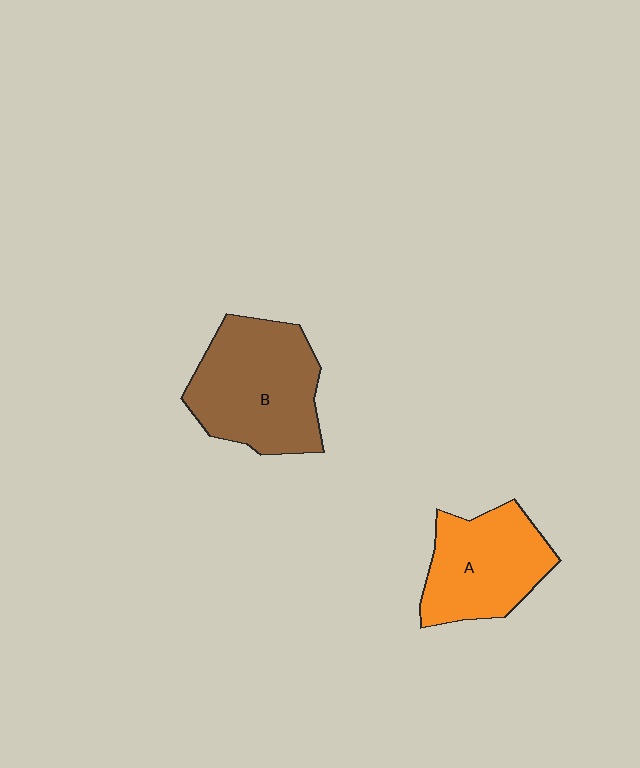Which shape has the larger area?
Shape B (brown).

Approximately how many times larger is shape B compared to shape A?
Approximately 1.3 times.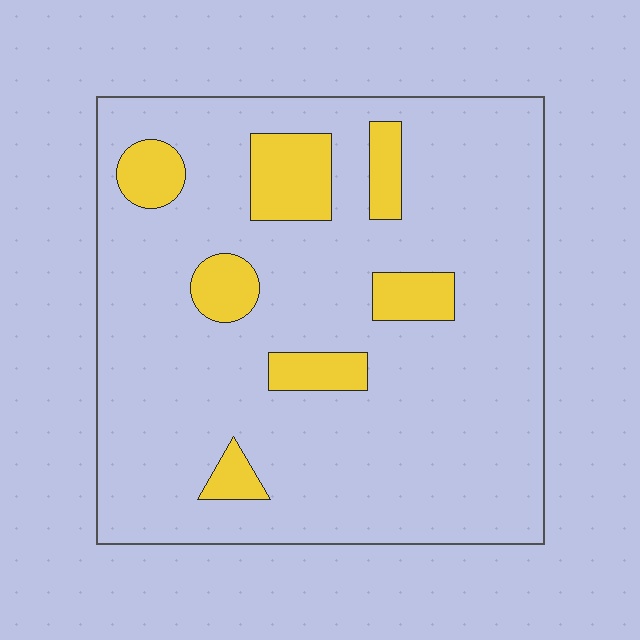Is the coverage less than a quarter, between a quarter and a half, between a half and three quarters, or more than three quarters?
Less than a quarter.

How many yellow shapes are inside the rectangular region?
7.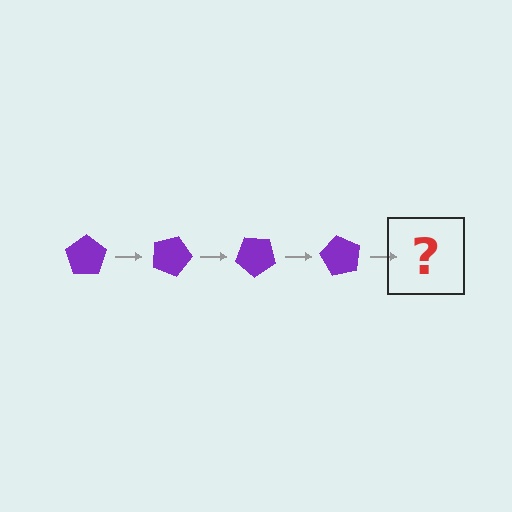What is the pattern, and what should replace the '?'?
The pattern is that the pentagon rotates 20 degrees each step. The '?' should be a purple pentagon rotated 80 degrees.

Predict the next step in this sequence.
The next step is a purple pentagon rotated 80 degrees.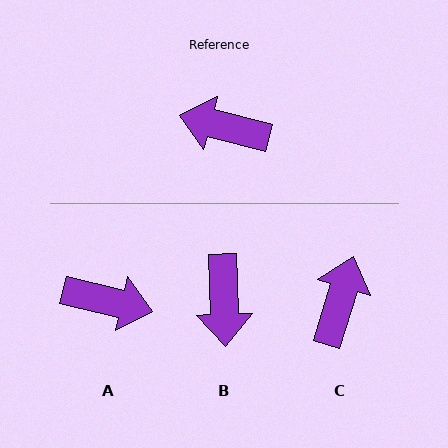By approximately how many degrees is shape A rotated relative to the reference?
Approximately 179 degrees clockwise.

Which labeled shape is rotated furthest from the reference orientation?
A, about 179 degrees away.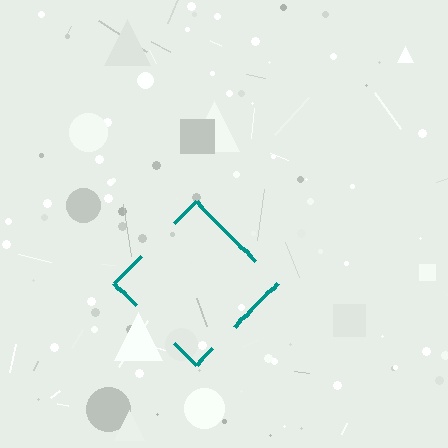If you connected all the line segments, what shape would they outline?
They would outline a diamond.